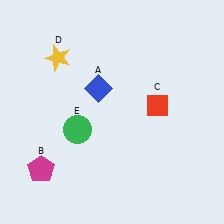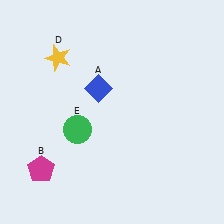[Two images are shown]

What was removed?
The red diamond (C) was removed in Image 2.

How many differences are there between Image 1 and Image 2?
There is 1 difference between the two images.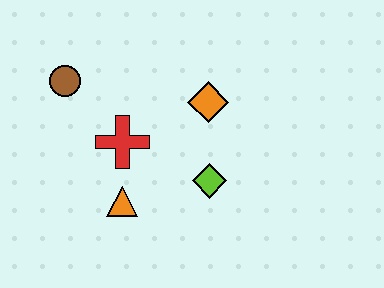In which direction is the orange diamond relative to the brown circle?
The orange diamond is to the right of the brown circle.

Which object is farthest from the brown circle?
The lime diamond is farthest from the brown circle.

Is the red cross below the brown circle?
Yes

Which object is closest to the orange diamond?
The lime diamond is closest to the orange diamond.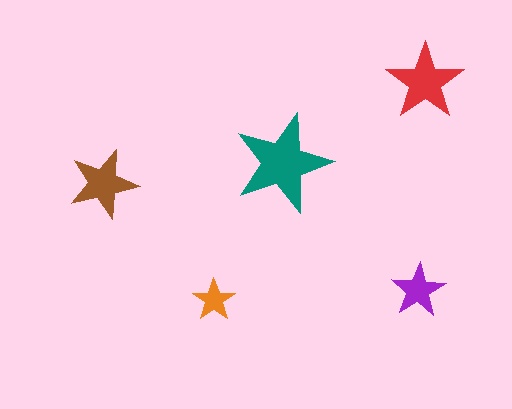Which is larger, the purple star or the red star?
The red one.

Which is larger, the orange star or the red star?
The red one.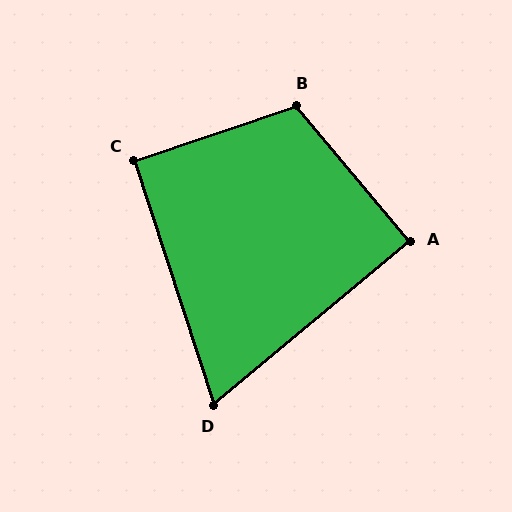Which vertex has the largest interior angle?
B, at approximately 112 degrees.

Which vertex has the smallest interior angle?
D, at approximately 68 degrees.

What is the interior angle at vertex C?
Approximately 90 degrees (approximately right).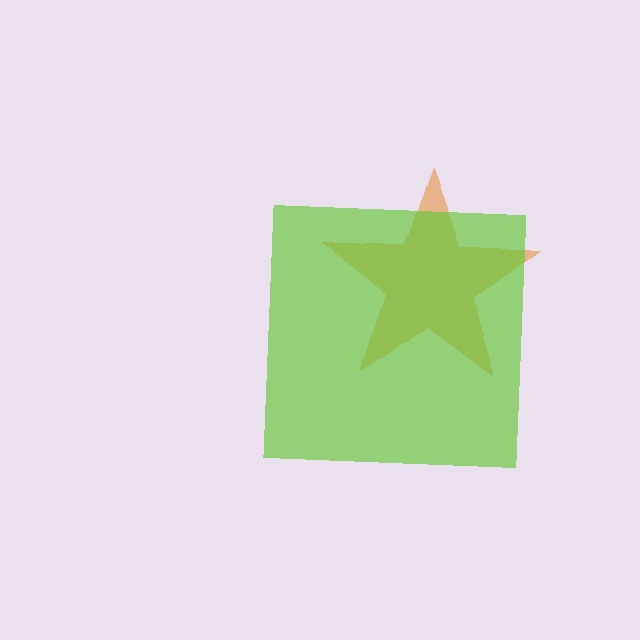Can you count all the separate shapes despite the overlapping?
Yes, there are 2 separate shapes.